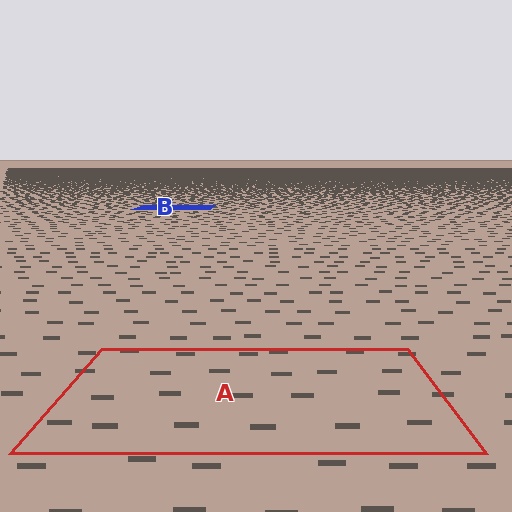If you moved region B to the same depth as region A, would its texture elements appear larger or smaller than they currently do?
They would appear larger. At a closer depth, the same texture elements are projected at a bigger on-screen size.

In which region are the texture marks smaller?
The texture marks are smaller in region B, because it is farther away.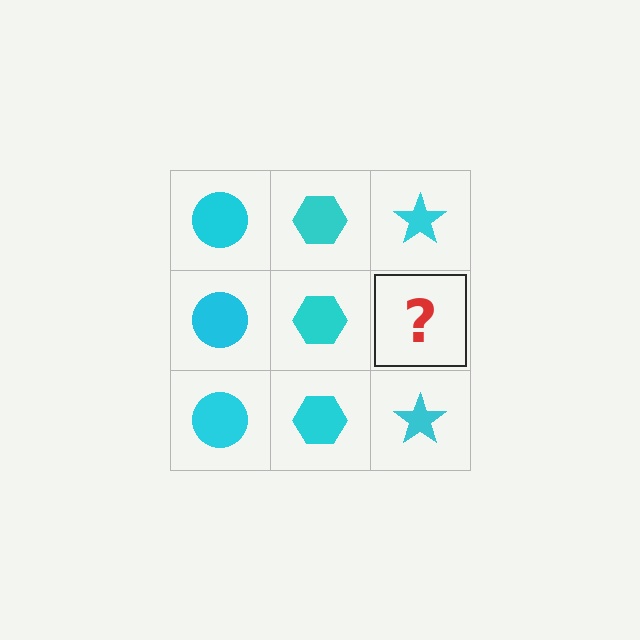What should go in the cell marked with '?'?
The missing cell should contain a cyan star.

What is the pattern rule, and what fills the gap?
The rule is that each column has a consistent shape. The gap should be filled with a cyan star.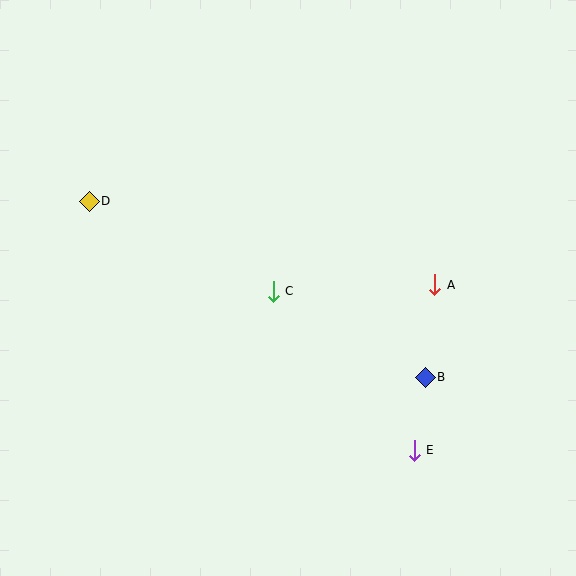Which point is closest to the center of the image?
Point C at (273, 291) is closest to the center.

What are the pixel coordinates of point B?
Point B is at (425, 377).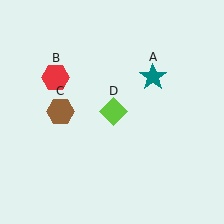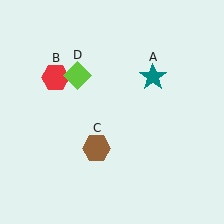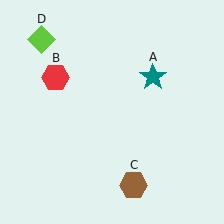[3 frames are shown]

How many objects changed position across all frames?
2 objects changed position: brown hexagon (object C), lime diamond (object D).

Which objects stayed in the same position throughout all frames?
Teal star (object A) and red hexagon (object B) remained stationary.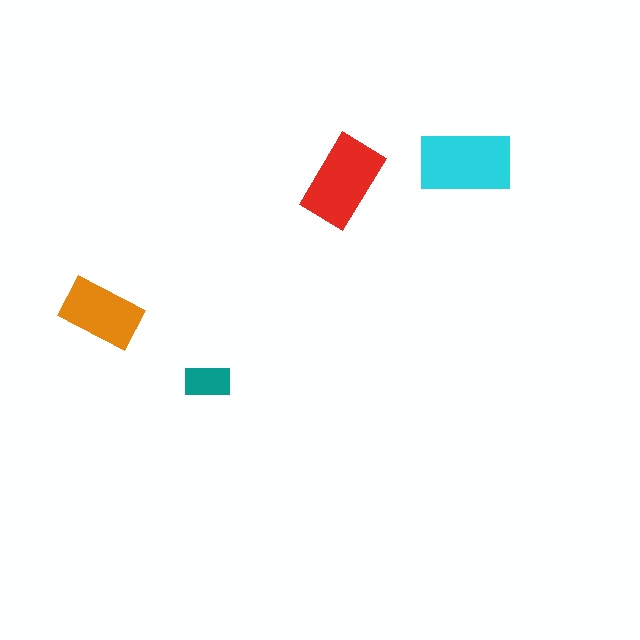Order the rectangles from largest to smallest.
the cyan one, the red one, the orange one, the teal one.